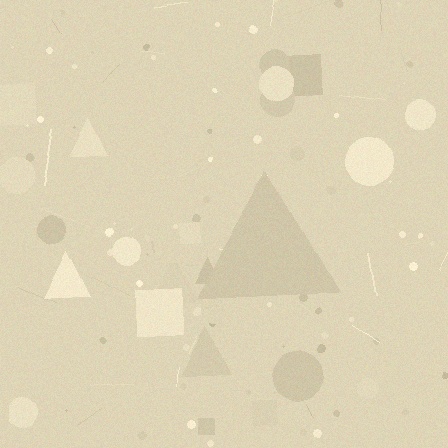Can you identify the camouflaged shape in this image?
The camouflaged shape is a triangle.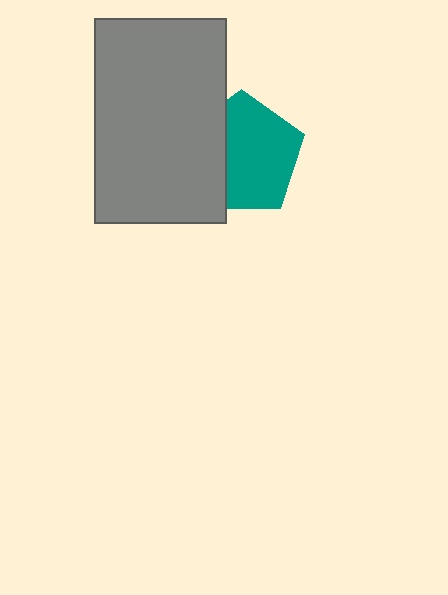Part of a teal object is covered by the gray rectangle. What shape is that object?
It is a pentagon.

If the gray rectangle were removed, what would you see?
You would see the complete teal pentagon.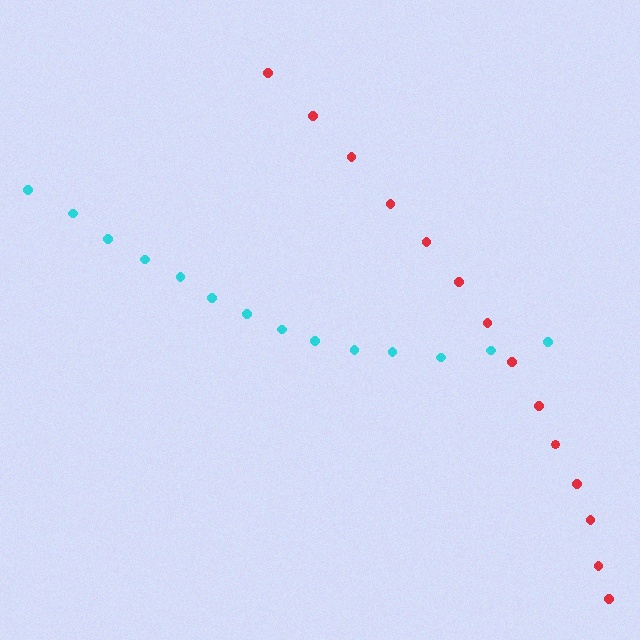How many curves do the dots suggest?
There are 2 distinct paths.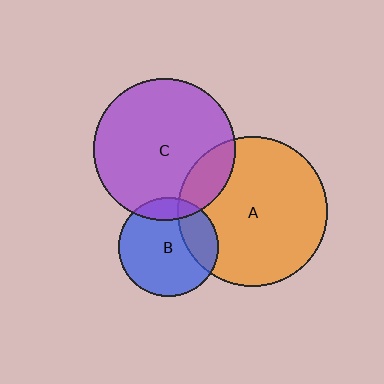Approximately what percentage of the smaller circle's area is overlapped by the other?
Approximately 25%.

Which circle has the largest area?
Circle A (orange).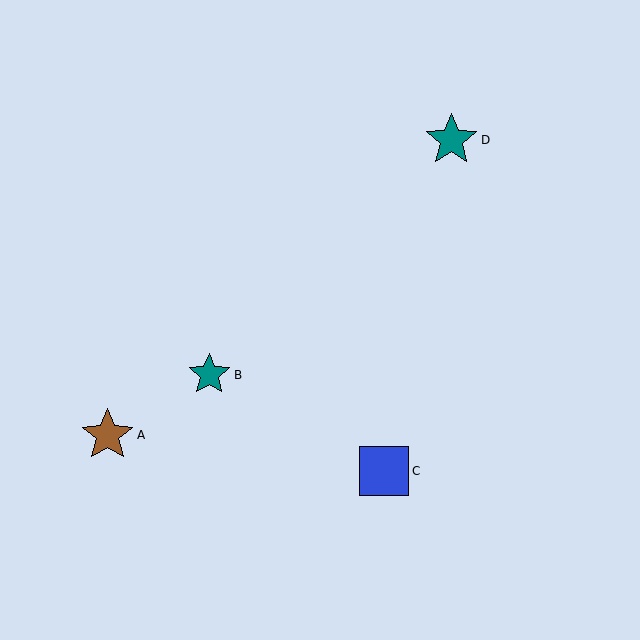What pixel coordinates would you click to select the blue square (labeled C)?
Click at (384, 471) to select the blue square C.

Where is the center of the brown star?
The center of the brown star is at (107, 435).